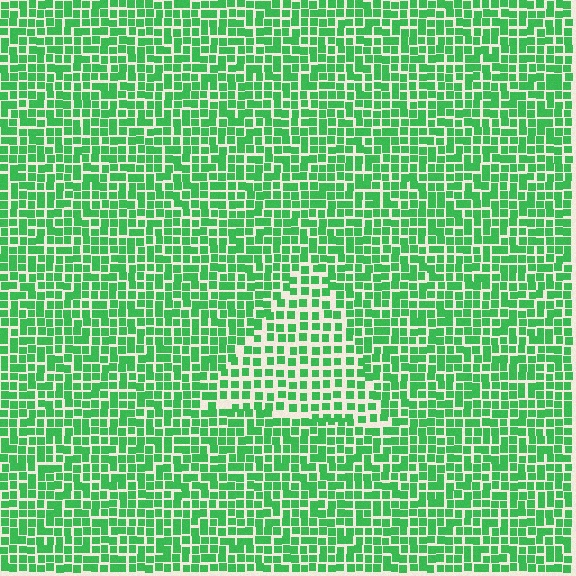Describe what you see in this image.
The image contains small green elements arranged at two different densities. A triangle-shaped region is visible where the elements are less densely packed than the surrounding area.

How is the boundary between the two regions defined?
The boundary is defined by a change in element density (approximately 1.6x ratio). All elements are the same color, size, and shape.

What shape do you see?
I see a triangle.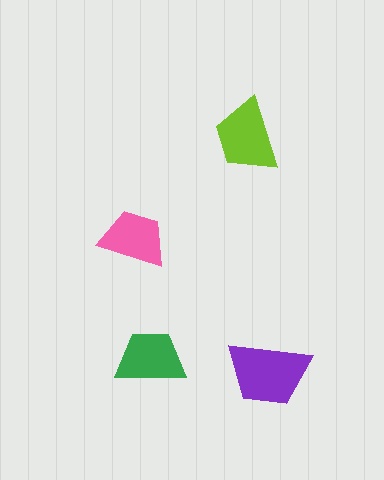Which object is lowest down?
The purple trapezoid is bottommost.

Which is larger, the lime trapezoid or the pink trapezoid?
The lime one.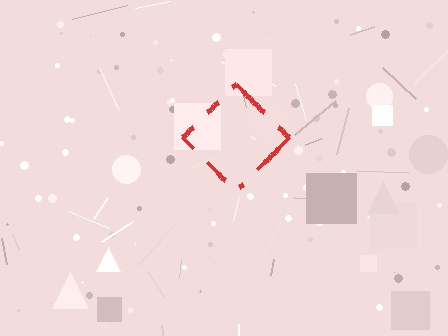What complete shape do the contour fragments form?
The contour fragments form a diamond.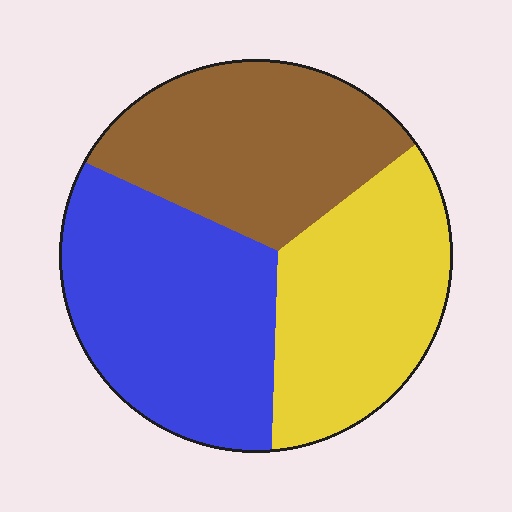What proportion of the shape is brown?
Brown covers 32% of the shape.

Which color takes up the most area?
Blue, at roughly 35%.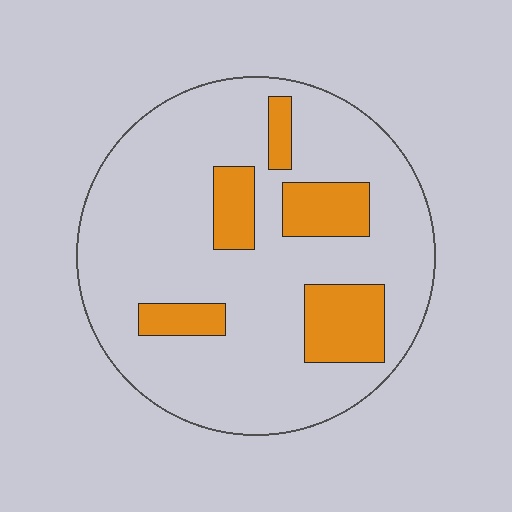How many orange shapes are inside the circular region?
5.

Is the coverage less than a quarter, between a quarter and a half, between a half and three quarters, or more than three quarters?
Less than a quarter.